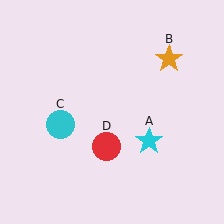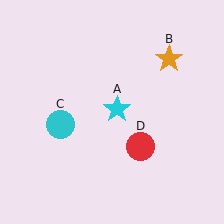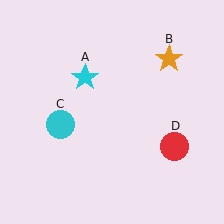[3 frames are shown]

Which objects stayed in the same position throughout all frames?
Orange star (object B) and cyan circle (object C) remained stationary.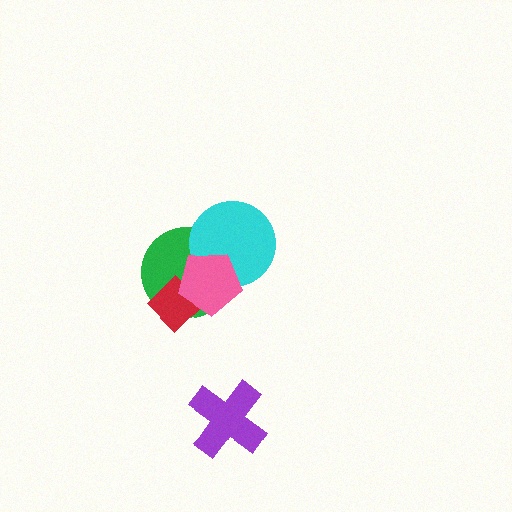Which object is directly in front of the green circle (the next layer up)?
The red diamond is directly in front of the green circle.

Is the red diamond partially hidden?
Yes, it is partially covered by another shape.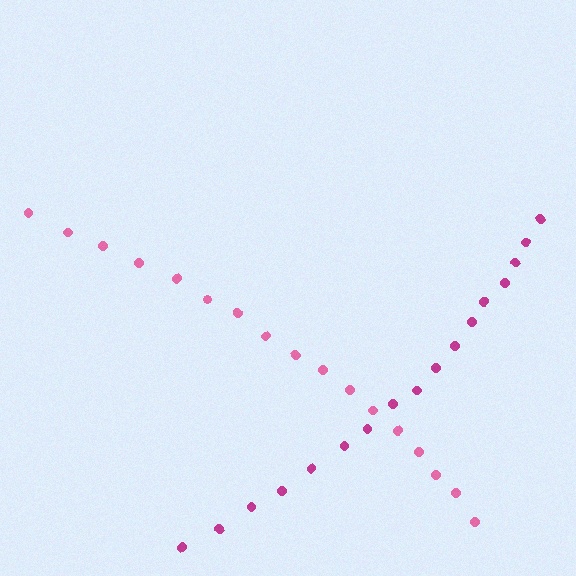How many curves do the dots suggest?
There are 2 distinct paths.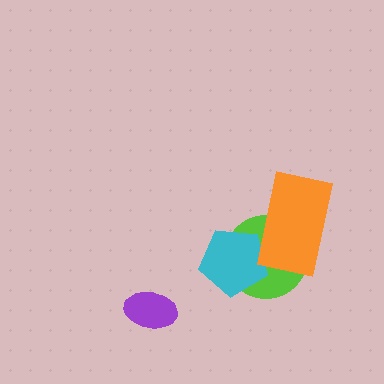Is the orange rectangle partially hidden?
No, no other shape covers it.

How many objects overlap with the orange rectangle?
2 objects overlap with the orange rectangle.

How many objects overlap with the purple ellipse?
0 objects overlap with the purple ellipse.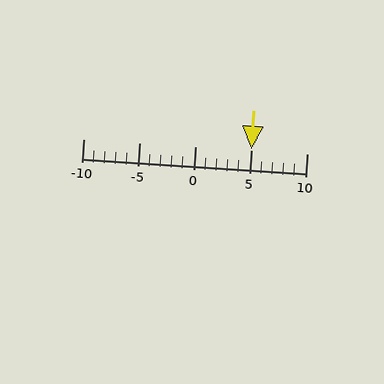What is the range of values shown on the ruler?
The ruler shows values from -10 to 10.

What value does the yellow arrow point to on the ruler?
The yellow arrow points to approximately 5.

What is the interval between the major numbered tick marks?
The major tick marks are spaced 5 units apart.